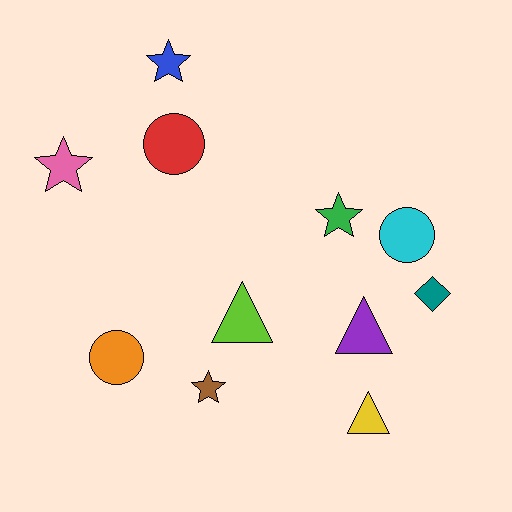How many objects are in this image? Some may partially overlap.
There are 11 objects.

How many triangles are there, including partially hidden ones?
There are 3 triangles.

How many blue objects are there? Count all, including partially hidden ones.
There is 1 blue object.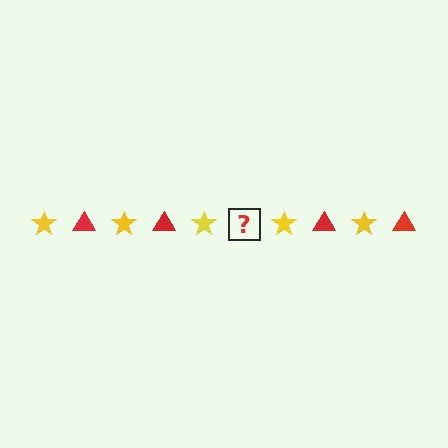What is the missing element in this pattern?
The missing element is a red triangle.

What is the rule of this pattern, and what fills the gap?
The rule is that the pattern alternates between yellow star and red triangle. The gap should be filled with a red triangle.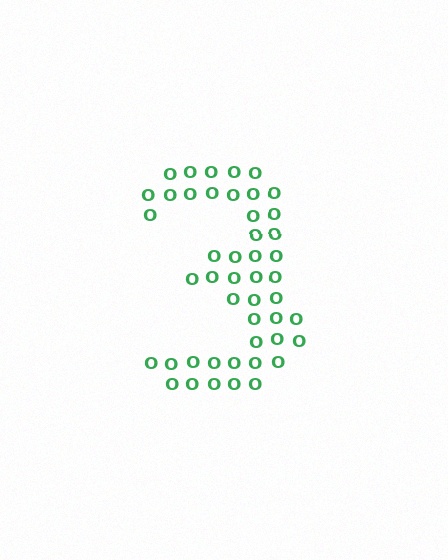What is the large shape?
The large shape is the digit 3.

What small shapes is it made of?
It is made of small letter O's.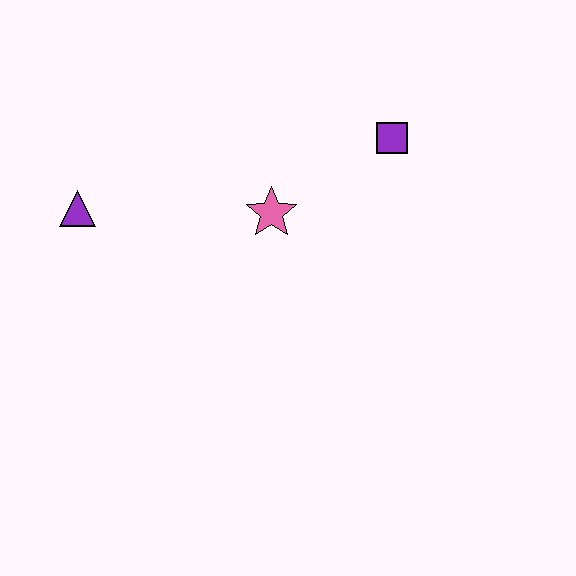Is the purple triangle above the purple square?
No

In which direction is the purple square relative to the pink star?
The purple square is to the right of the pink star.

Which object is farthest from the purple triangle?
The purple square is farthest from the purple triangle.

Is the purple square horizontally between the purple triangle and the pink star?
No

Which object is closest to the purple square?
The pink star is closest to the purple square.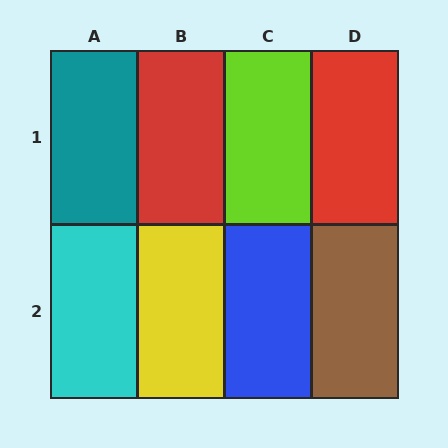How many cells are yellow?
1 cell is yellow.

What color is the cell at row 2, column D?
Brown.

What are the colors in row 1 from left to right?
Teal, red, lime, red.